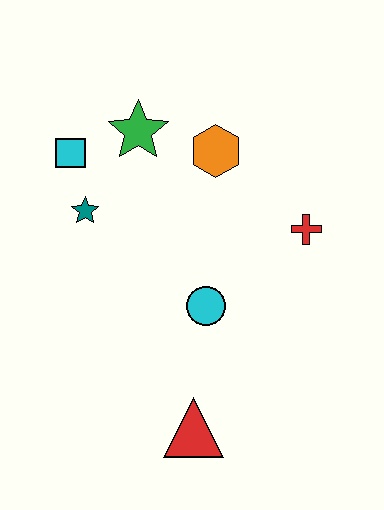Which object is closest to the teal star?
The cyan square is closest to the teal star.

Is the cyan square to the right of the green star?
No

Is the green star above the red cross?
Yes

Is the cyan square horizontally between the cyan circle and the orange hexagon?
No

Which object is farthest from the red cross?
The cyan square is farthest from the red cross.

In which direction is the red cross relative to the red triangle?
The red cross is above the red triangle.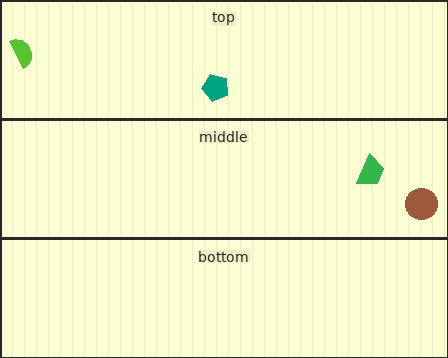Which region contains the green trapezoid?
The middle region.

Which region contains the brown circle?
The middle region.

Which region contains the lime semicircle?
The top region.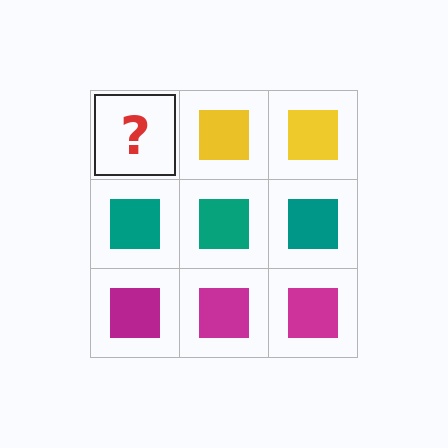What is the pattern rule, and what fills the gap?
The rule is that each row has a consistent color. The gap should be filled with a yellow square.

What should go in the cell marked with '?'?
The missing cell should contain a yellow square.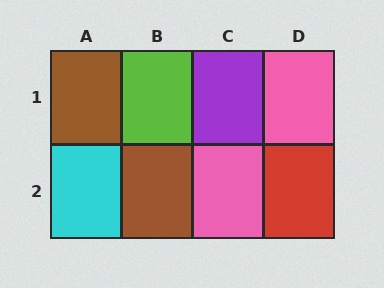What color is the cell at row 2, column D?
Red.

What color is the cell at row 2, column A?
Cyan.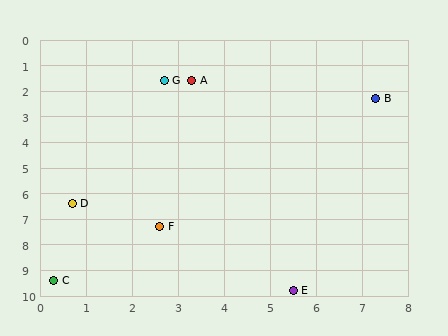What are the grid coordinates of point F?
Point F is at approximately (2.6, 7.3).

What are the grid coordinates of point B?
Point B is at approximately (7.3, 2.3).